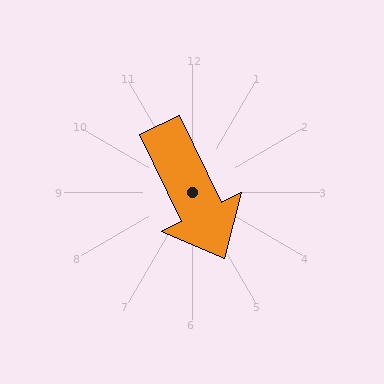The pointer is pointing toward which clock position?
Roughly 5 o'clock.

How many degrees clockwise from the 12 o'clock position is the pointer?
Approximately 154 degrees.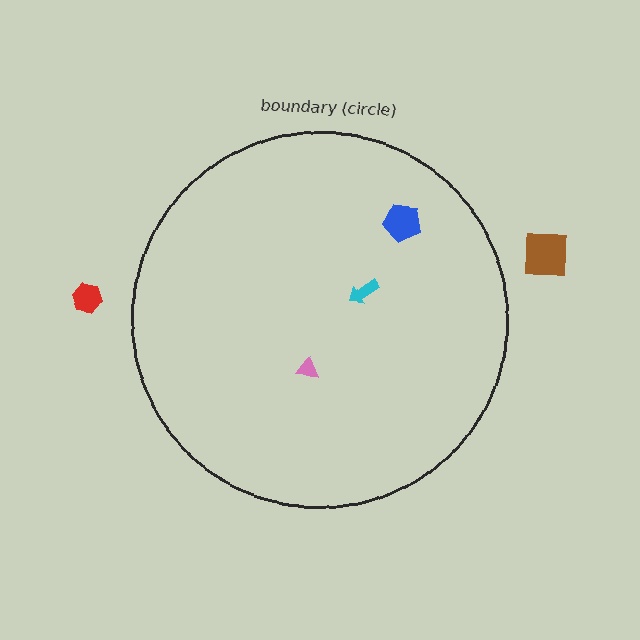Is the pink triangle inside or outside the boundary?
Inside.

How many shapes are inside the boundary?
3 inside, 2 outside.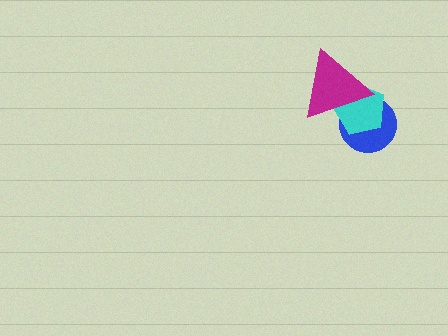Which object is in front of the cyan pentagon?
The magenta triangle is in front of the cyan pentagon.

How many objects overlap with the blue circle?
2 objects overlap with the blue circle.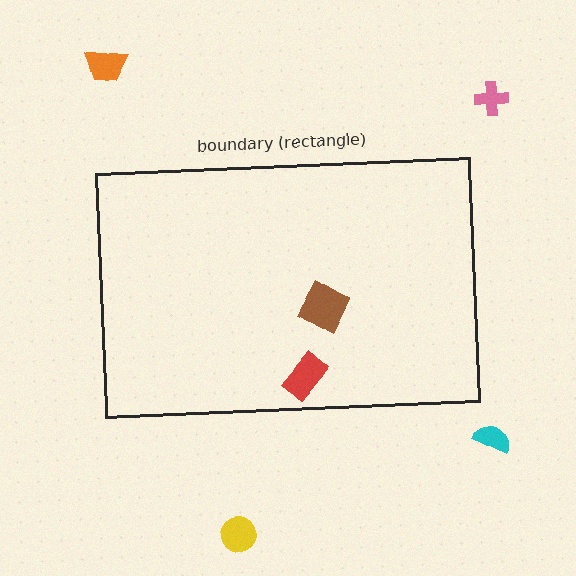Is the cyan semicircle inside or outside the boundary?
Outside.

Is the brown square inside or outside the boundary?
Inside.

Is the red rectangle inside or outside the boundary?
Inside.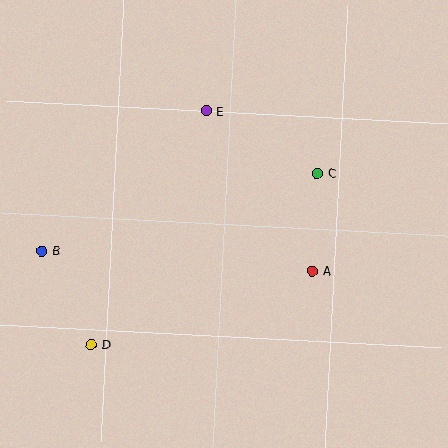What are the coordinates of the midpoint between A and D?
The midpoint between A and D is at (202, 308).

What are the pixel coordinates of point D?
Point D is at (91, 345).